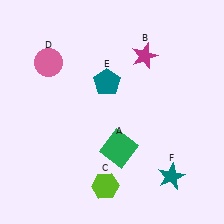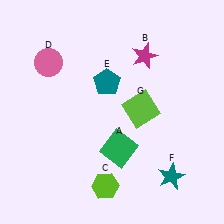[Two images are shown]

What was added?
A lime square (G) was added in Image 2.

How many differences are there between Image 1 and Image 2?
There is 1 difference between the two images.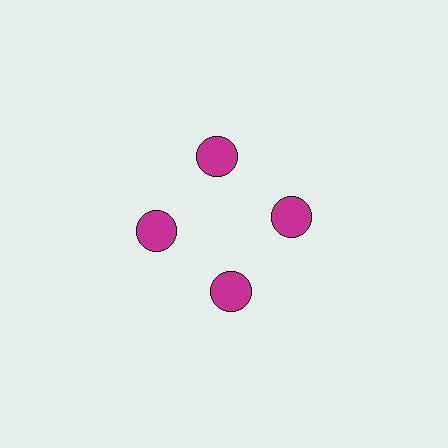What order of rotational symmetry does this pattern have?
This pattern has 4-fold rotational symmetry.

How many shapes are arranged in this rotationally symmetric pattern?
There are 4 shapes, arranged in 4 groups of 1.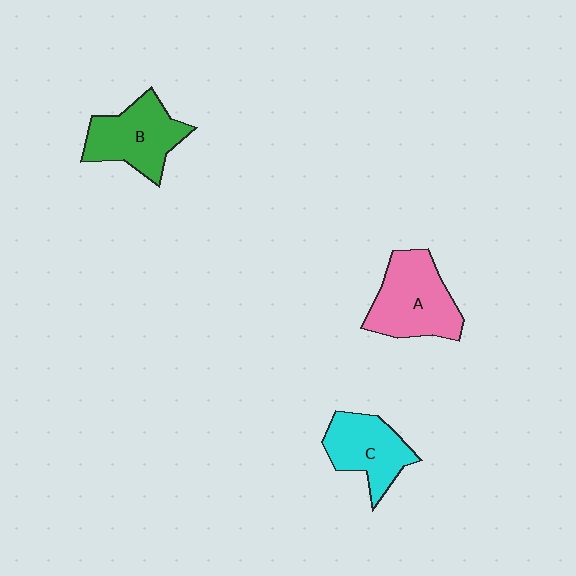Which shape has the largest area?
Shape A (pink).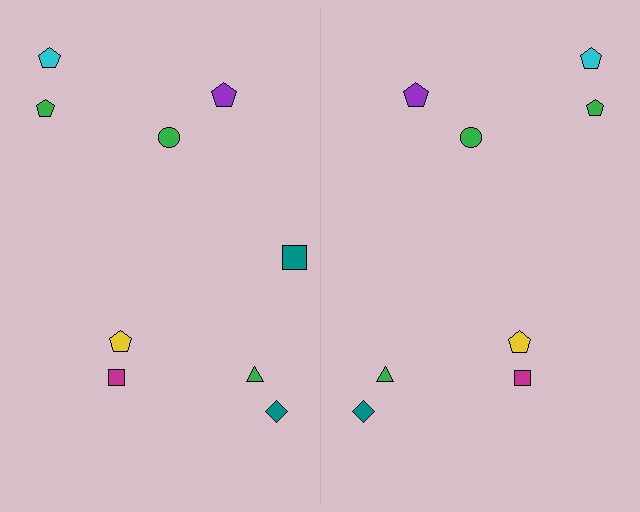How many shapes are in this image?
There are 17 shapes in this image.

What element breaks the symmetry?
A teal square is missing from the right side.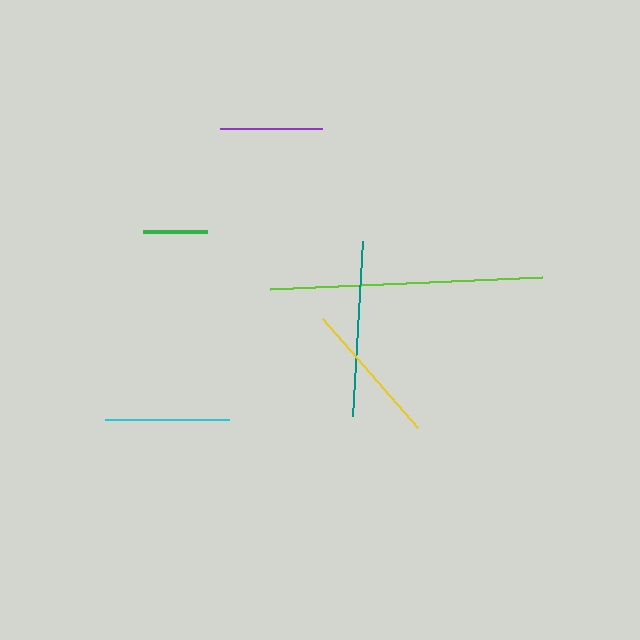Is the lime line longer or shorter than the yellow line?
The lime line is longer than the yellow line.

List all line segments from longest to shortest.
From longest to shortest: lime, teal, yellow, cyan, purple, green.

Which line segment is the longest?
The lime line is the longest at approximately 273 pixels.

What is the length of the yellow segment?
The yellow segment is approximately 145 pixels long.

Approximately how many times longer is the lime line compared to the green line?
The lime line is approximately 4.3 times the length of the green line.